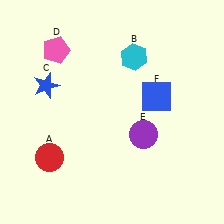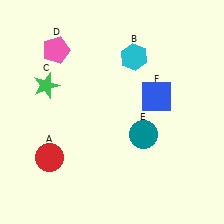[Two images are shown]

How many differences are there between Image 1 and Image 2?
There are 2 differences between the two images.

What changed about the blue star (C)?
In Image 1, C is blue. In Image 2, it changed to green.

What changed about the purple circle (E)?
In Image 1, E is purple. In Image 2, it changed to teal.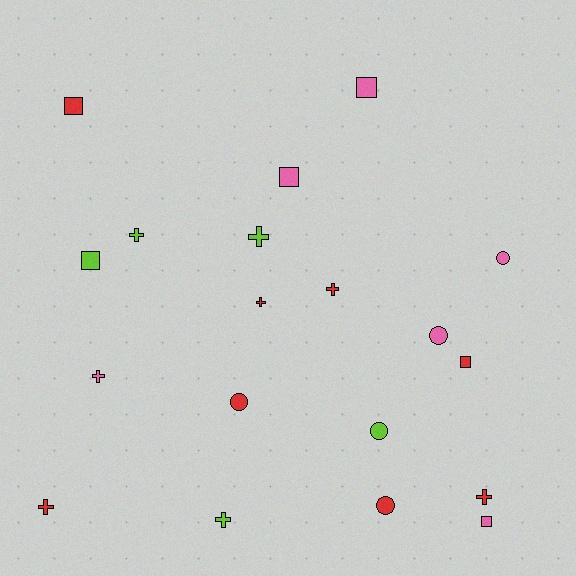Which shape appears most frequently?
Cross, with 8 objects.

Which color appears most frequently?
Red, with 8 objects.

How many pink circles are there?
There are 2 pink circles.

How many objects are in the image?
There are 19 objects.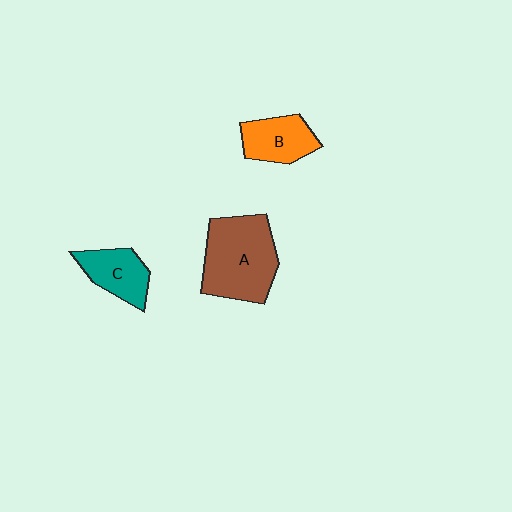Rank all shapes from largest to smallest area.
From largest to smallest: A (brown), B (orange), C (teal).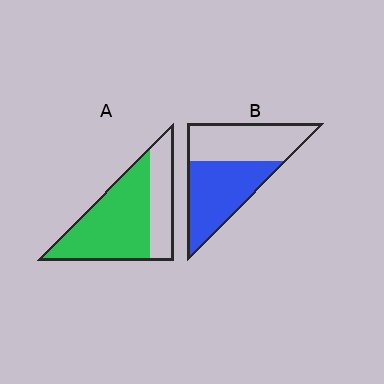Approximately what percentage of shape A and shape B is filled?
A is approximately 70% and B is approximately 55%.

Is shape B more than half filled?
Roughly half.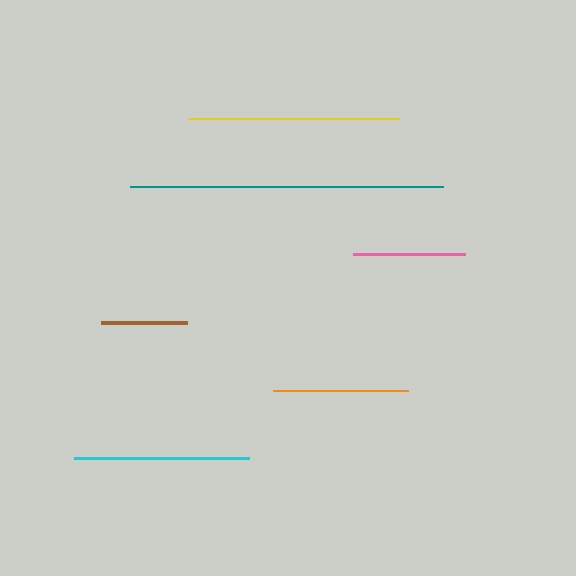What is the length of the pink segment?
The pink segment is approximately 113 pixels long.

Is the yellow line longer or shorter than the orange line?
The yellow line is longer than the orange line.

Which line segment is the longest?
The teal line is the longest at approximately 313 pixels.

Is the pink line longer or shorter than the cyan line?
The cyan line is longer than the pink line.